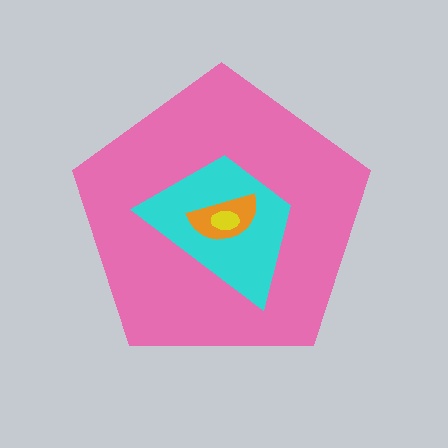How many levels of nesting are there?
4.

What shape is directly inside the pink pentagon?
The cyan trapezoid.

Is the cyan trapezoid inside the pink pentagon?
Yes.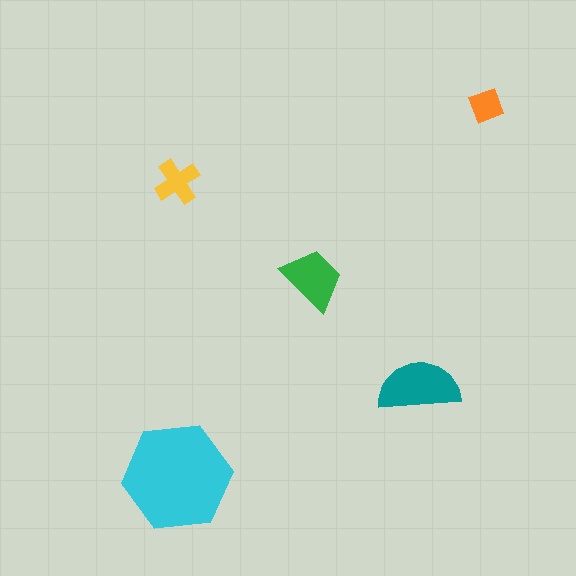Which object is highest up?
The orange diamond is topmost.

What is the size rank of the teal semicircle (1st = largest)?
2nd.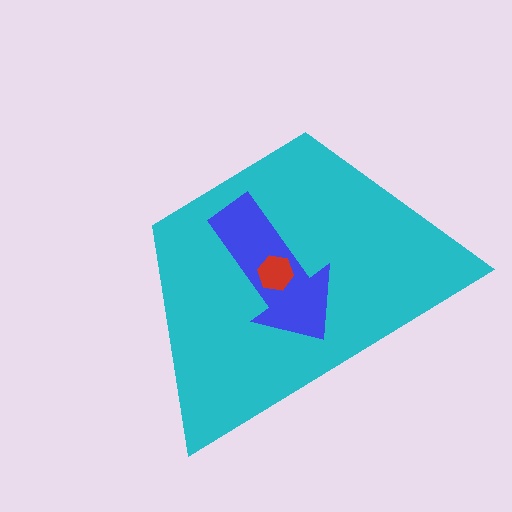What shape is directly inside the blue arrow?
The red hexagon.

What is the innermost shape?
The red hexagon.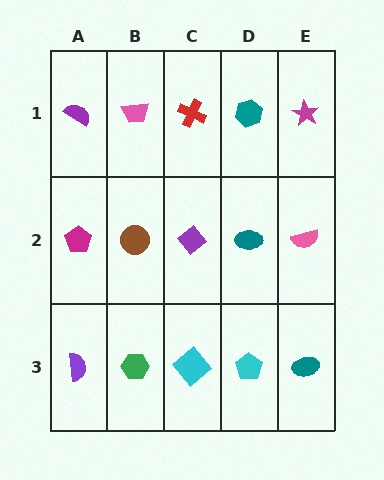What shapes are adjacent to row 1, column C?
A purple diamond (row 2, column C), a pink trapezoid (row 1, column B), a teal hexagon (row 1, column D).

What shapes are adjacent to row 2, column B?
A pink trapezoid (row 1, column B), a green hexagon (row 3, column B), a magenta pentagon (row 2, column A), a purple diamond (row 2, column C).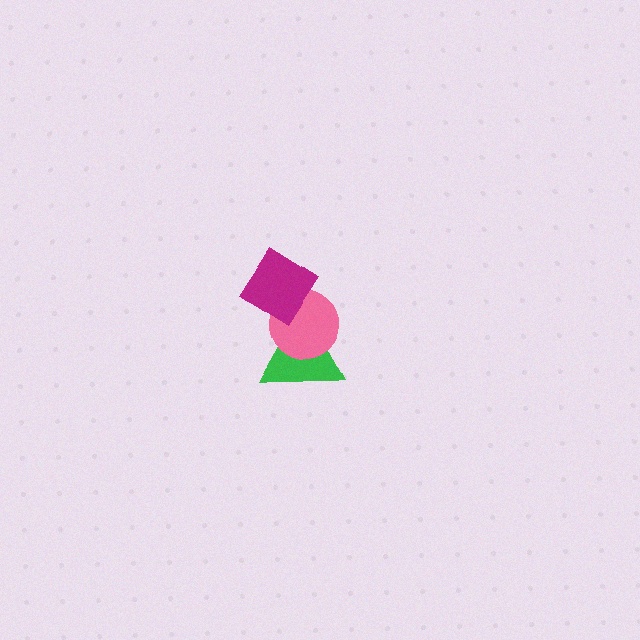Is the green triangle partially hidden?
Yes, it is partially covered by another shape.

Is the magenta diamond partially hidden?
No, no other shape covers it.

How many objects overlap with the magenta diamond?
2 objects overlap with the magenta diamond.